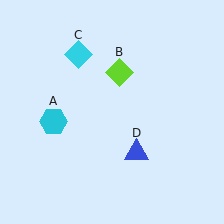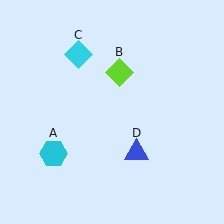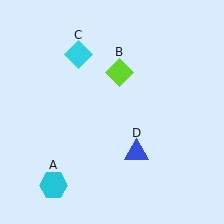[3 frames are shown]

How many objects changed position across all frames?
1 object changed position: cyan hexagon (object A).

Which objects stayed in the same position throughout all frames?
Lime diamond (object B) and cyan diamond (object C) and blue triangle (object D) remained stationary.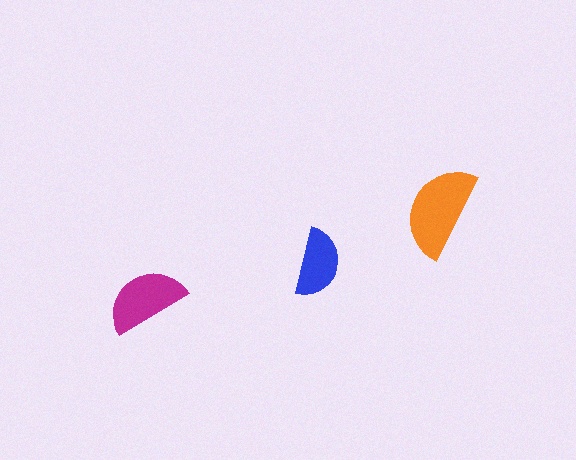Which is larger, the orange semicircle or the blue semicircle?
The orange one.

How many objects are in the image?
There are 3 objects in the image.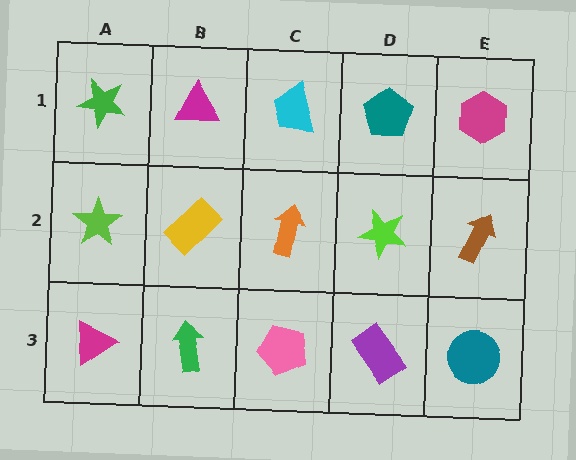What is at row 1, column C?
A cyan trapezoid.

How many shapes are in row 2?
5 shapes.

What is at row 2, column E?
A brown arrow.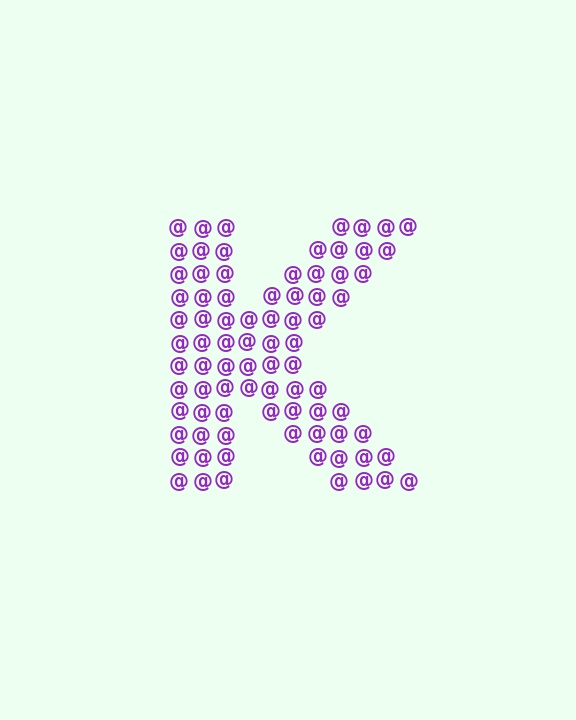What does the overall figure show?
The overall figure shows the letter K.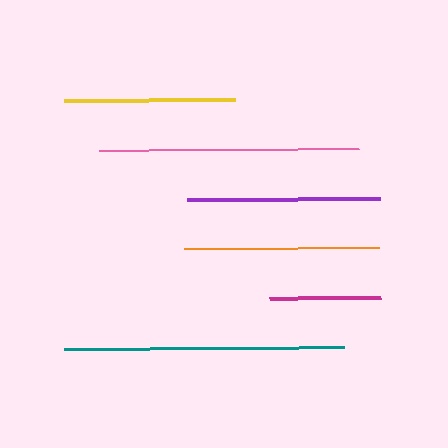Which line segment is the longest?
The teal line is the longest at approximately 280 pixels.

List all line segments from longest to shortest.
From longest to shortest: teal, pink, orange, purple, yellow, magenta.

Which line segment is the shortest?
The magenta line is the shortest at approximately 110 pixels.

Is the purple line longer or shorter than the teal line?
The teal line is longer than the purple line.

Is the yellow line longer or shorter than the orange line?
The orange line is longer than the yellow line.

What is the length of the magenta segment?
The magenta segment is approximately 110 pixels long.